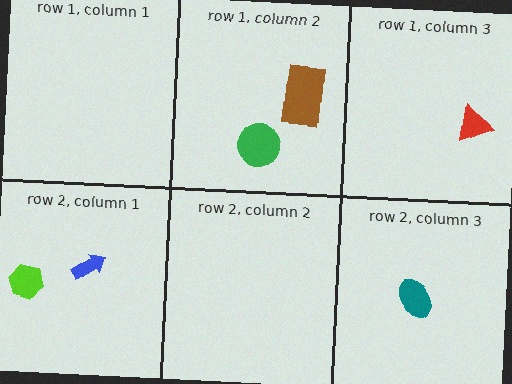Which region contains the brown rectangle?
The row 1, column 2 region.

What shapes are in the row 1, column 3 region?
The red triangle.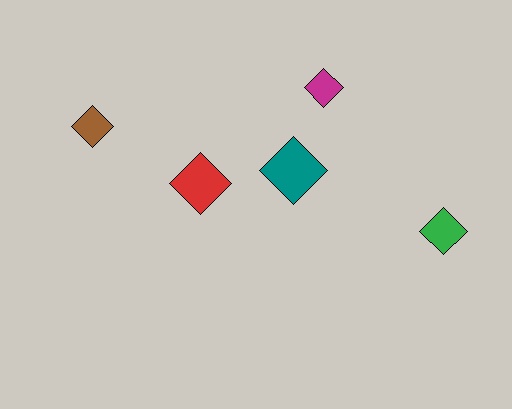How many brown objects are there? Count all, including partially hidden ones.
There is 1 brown object.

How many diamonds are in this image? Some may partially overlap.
There are 5 diamonds.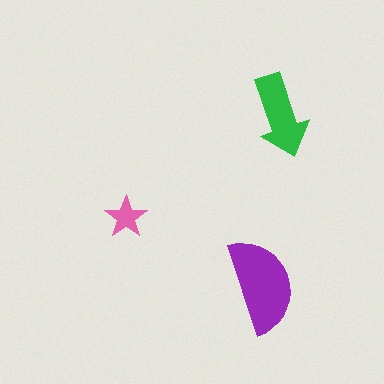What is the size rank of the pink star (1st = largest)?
3rd.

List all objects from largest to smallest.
The purple semicircle, the green arrow, the pink star.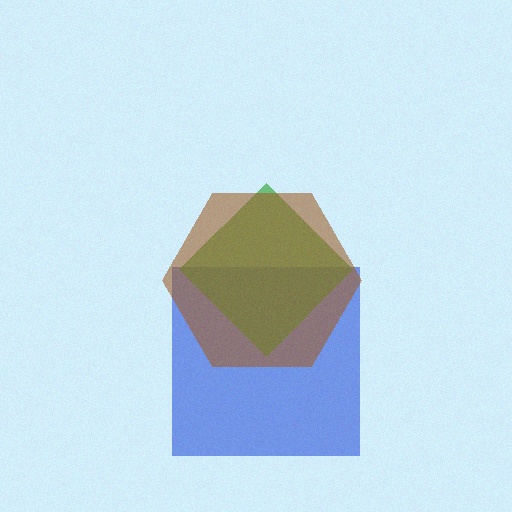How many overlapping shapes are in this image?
There are 3 overlapping shapes in the image.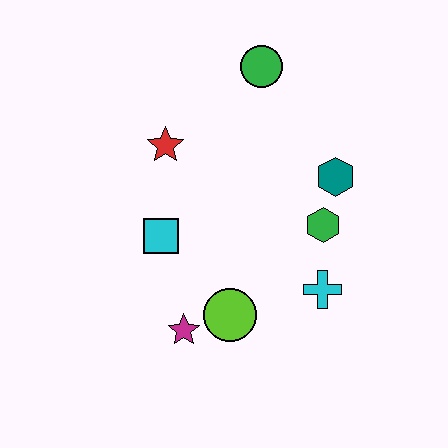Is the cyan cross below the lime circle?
No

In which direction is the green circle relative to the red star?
The green circle is to the right of the red star.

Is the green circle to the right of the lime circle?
Yes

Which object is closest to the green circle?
The red star is closest to the green circle.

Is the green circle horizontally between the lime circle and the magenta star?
No